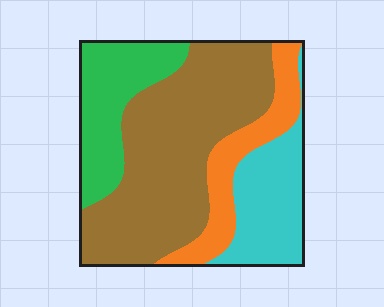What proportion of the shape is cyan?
Cyan covers 19% of the shape.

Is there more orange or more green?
Green.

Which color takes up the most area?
Brown, at roughly 45%.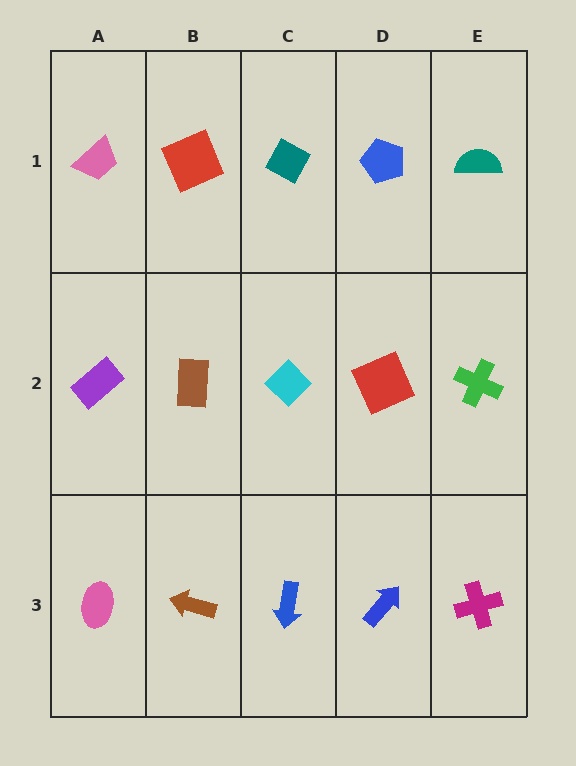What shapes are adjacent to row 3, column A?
A purple rectangle (row 2, column A), a brown arrow (row 3, column B).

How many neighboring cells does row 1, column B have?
3.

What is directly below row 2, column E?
A magenta cross.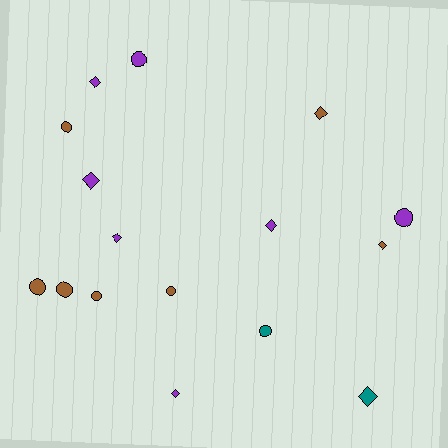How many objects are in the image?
There are 16 objects.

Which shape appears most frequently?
Circle, with 8 objects.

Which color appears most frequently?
Purple, with 7 objects.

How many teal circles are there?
There is 1 teal circle.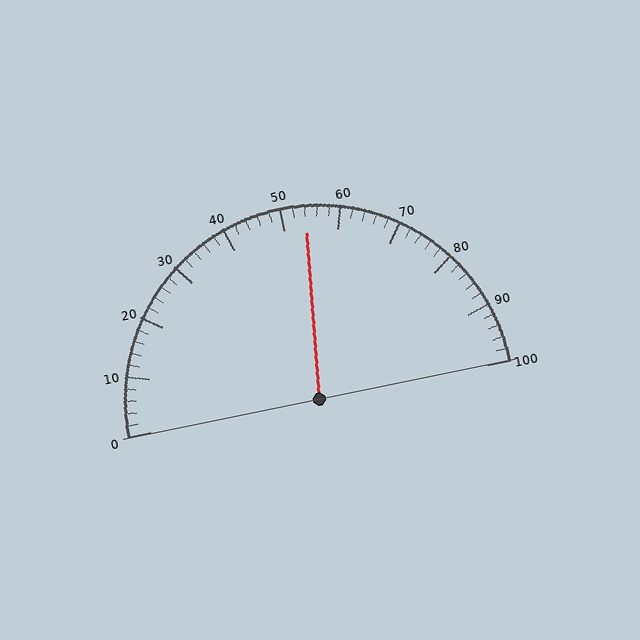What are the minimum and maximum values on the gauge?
The gauge ranges from 0 to 100.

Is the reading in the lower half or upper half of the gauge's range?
The reading is in the upper half of the range (0 to 100).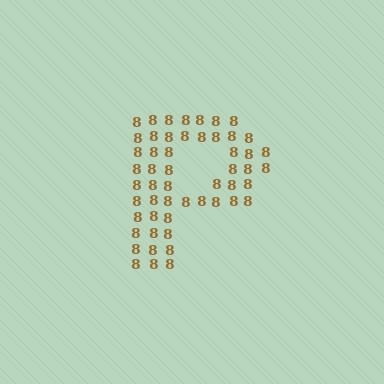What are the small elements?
The small elements are digit 8's.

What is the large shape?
The large shape is the letter P.